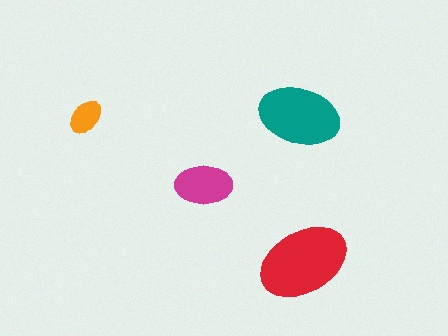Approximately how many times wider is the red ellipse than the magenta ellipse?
About 1.5 times wider.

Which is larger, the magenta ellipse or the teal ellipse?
The teal one.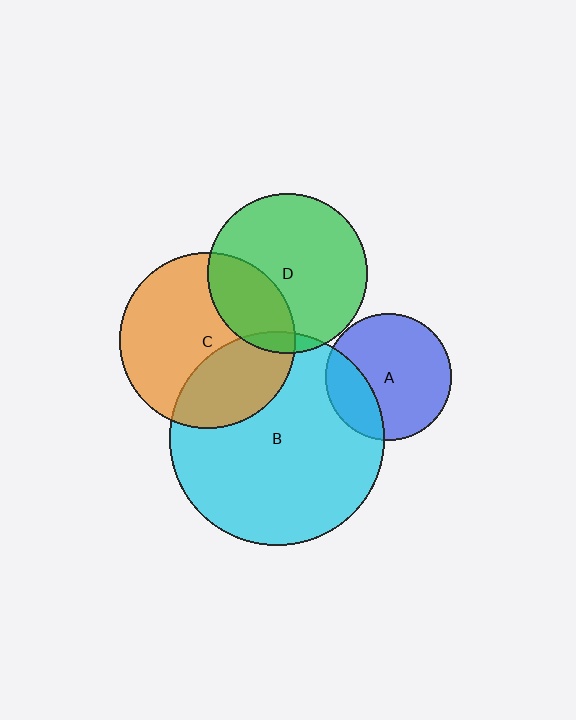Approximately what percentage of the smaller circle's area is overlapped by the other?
Approximately 30%.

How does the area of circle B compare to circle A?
Approximately 2.9 times.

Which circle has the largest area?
Circle B (cyan).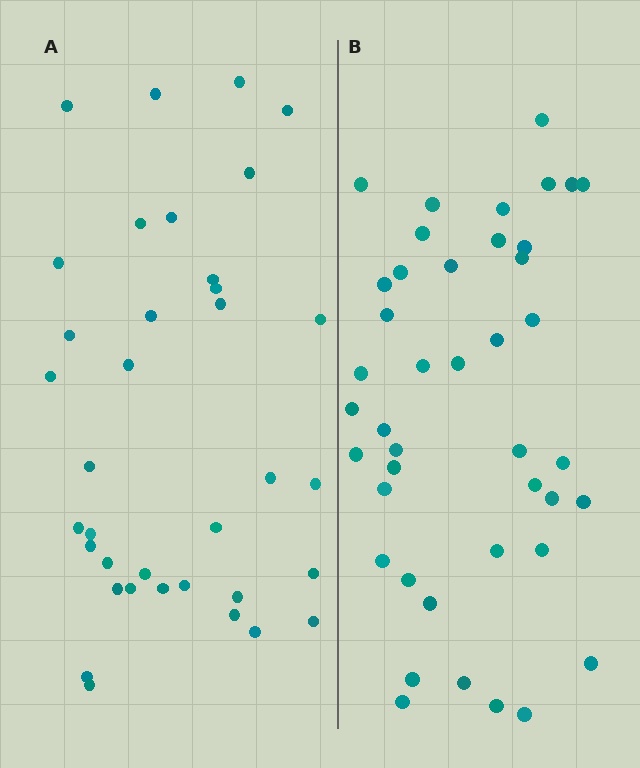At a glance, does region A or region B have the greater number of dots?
Region B (the right region) has more dots.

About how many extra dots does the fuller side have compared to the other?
Region B has about 6 more dots than region A.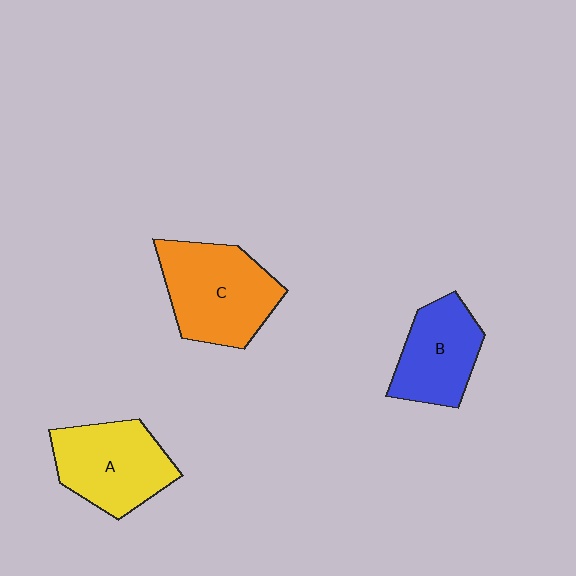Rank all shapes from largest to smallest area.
From largest to smallest: C (orange), A (yellow), B (blue).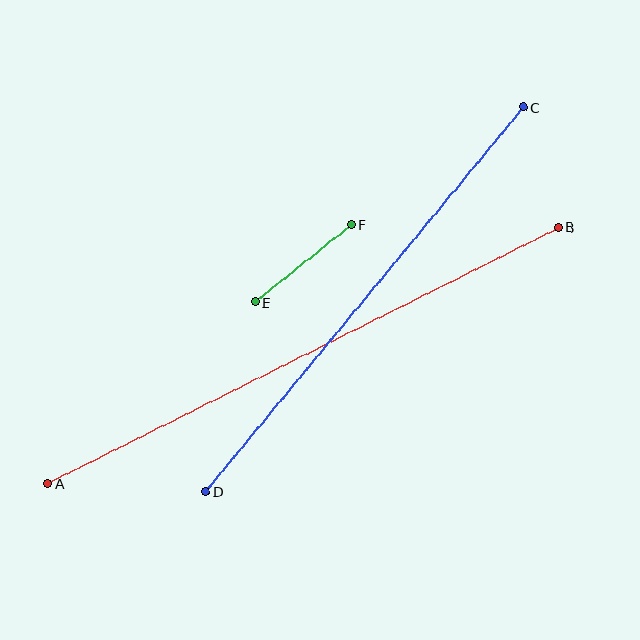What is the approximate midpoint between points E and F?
The midpoint is at approximately (303, 263) pixels.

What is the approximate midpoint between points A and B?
The midpoint is at approximately (303, 355) pixels.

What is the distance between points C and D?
The distance is approximately 499 pixels.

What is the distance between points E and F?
The distance is approximately 124 pixels.